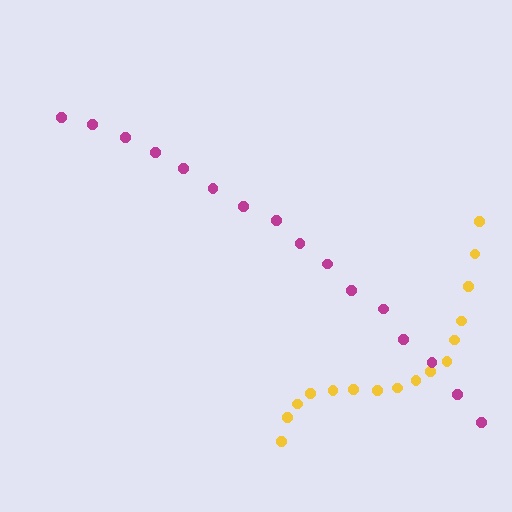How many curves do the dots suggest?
There are 2 distinct paths.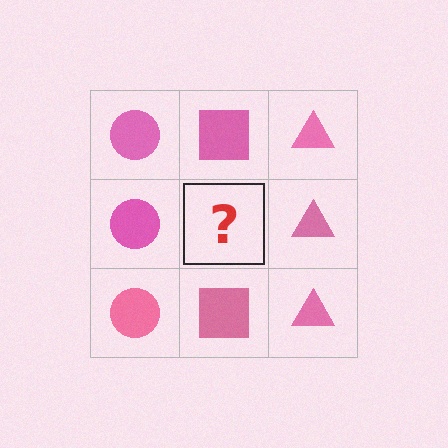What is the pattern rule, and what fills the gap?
The rule is that each column has a consistent shape. The gap should be filled with a pink square.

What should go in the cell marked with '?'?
The missing cell should contain a pink square.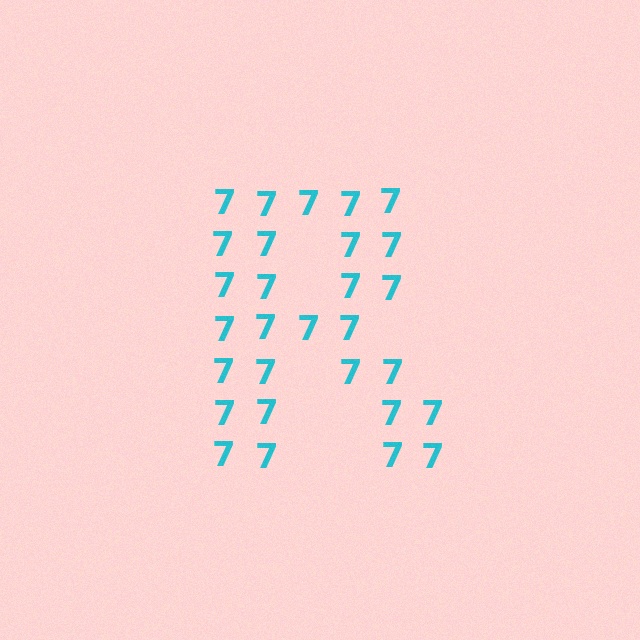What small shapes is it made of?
It is made of small digit 7's.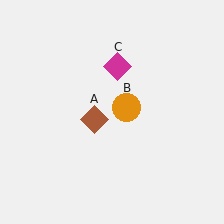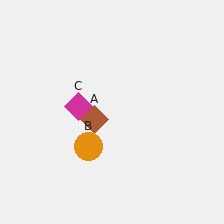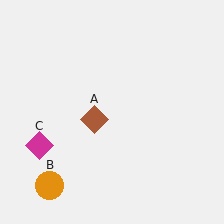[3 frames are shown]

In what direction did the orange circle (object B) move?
The orange circle (object B) moved down and to the left.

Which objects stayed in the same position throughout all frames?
Brown diamond (object A) remained stationary.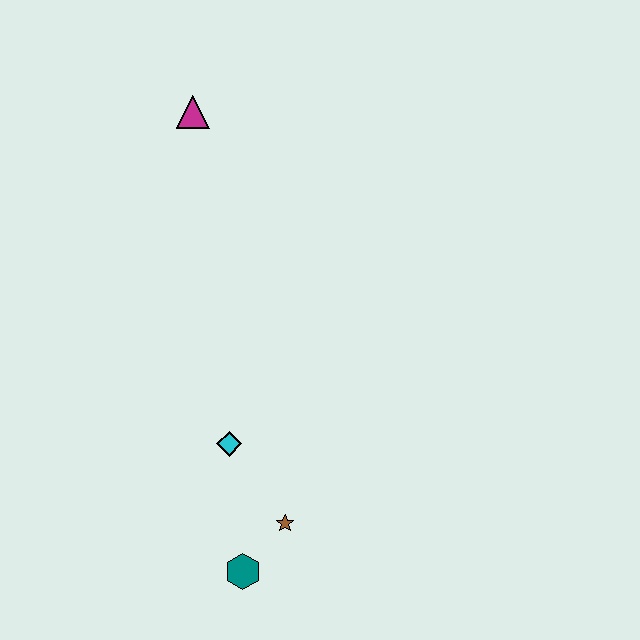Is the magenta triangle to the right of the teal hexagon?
No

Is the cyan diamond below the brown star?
No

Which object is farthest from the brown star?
The magenta triangle is farthest from the brown star.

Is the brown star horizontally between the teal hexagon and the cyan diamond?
No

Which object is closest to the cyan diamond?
The brown star is closest to the cyan diamond.